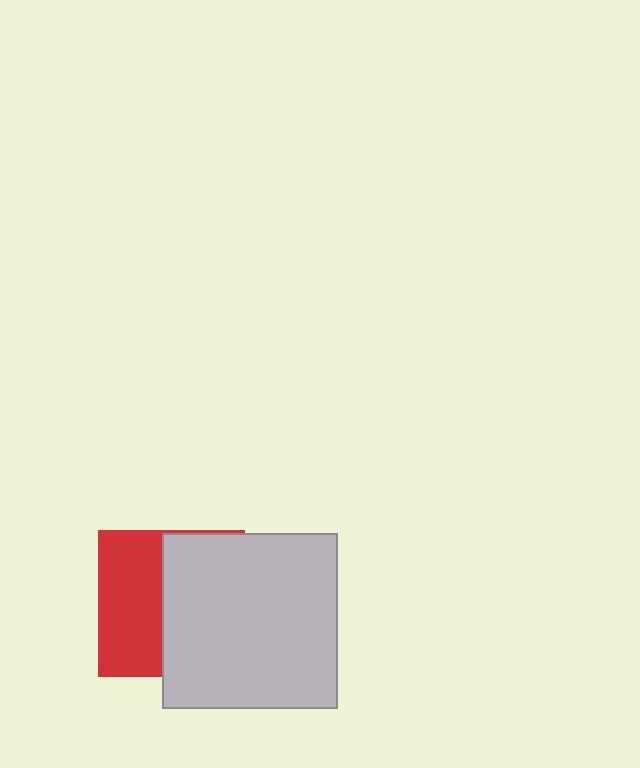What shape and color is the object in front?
The object in front is a light gray square.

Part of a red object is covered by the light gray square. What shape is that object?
It is a square.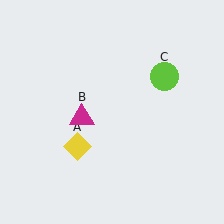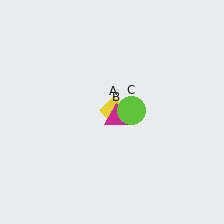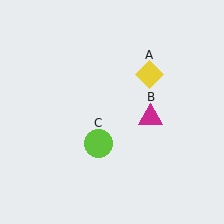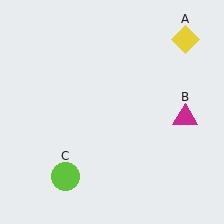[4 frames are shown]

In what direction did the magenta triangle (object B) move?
The magenta triangle (object B) moved right.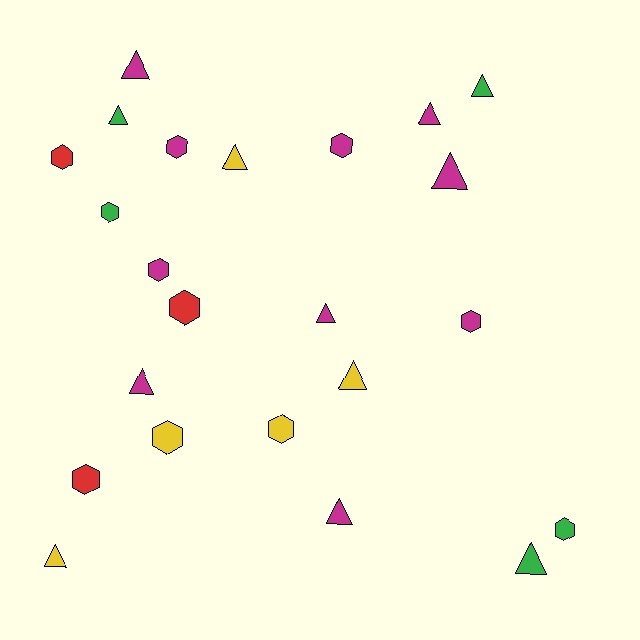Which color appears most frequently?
Magenta, with 10 objects.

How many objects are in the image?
There are 23 objects.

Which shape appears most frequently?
Triangle, with 12 objects.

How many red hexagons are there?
There are 3 red hexagons.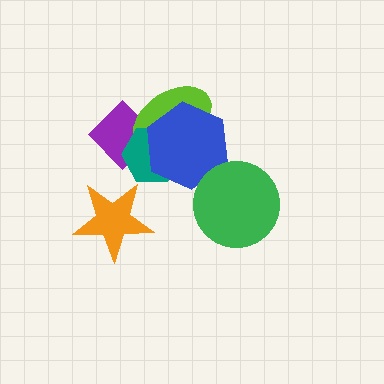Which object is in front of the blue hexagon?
The green circle is in front of the blue hexagon.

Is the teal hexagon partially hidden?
Yes, it is partially covered by another shape.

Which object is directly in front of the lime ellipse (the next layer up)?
The teal hexagon is directly in front of the lime ellipse.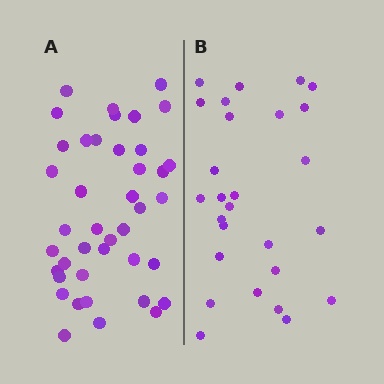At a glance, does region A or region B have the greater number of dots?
Region A (the left region) has more dots.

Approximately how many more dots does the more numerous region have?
Region A has approximately 15 more dots than region B.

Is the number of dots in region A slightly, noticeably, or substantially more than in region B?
Region A has substantially more. The ratio is roughly 1.5 to 1.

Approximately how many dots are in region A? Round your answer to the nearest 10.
About 40 dots. (The exact count is 41, which rounds to 40.)